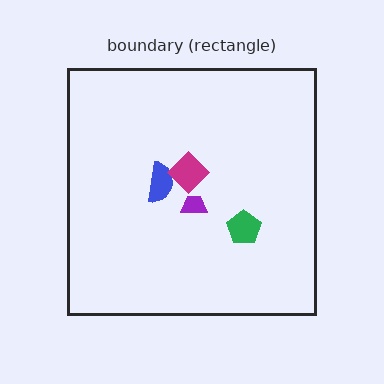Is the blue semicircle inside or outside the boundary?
Inside.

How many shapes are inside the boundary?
4 inside, 0 outside.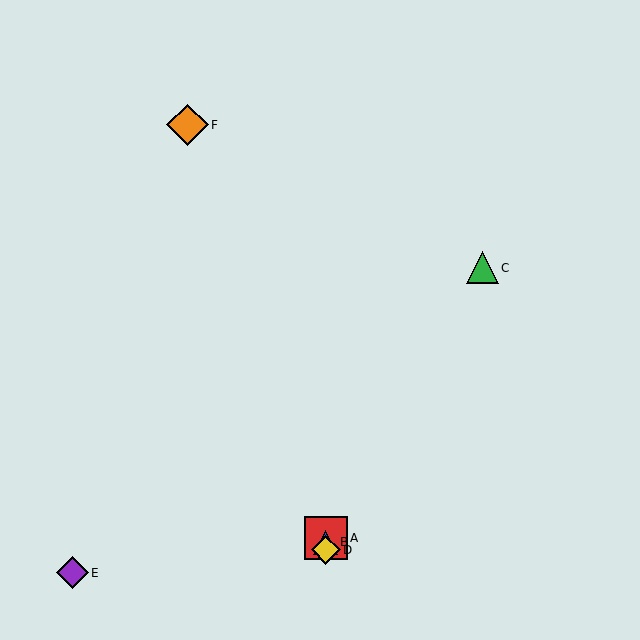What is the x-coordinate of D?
Object D is at x≈326.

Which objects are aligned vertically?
Objects A, B, D are aligned vertically.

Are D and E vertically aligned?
No, D is at x≈326 and E is at x≈73.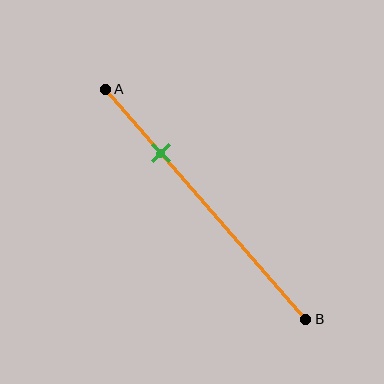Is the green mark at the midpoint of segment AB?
No, the mark is at about 30% from A, not at the 50% midpoint.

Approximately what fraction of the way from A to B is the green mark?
The green mark is approximately 30% of the way from A to B.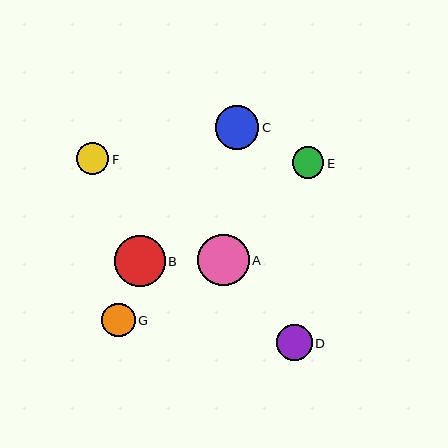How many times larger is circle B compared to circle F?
Circle B is approximately 1.6 times the size of circle F.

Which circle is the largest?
Circle A is the largest with a size of approximately 52 pixels.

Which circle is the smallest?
Circle E is the smallest with a size of approximately 32 pixels.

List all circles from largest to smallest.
From largest to smallest: A, B, C, D, G, F, E.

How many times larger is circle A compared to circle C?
Circle A is approximately 1.2 times the size of circle C.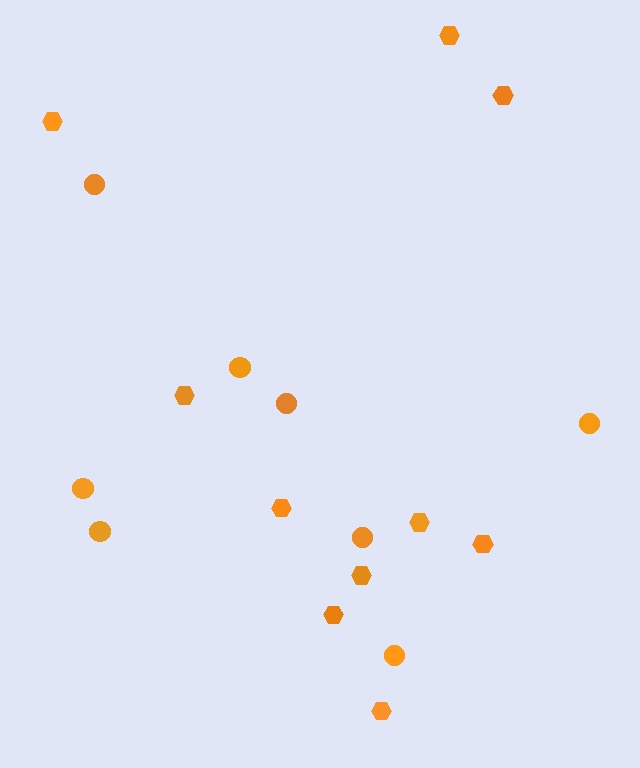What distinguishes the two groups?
There are 2 groups: one group of circles (8) and one group of hexagons (10).